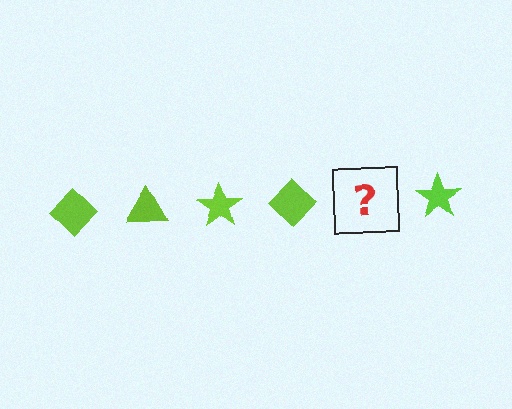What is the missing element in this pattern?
The missing element is a lime triangle.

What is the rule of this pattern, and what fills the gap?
The rule is that the pattern cycles through diamond, triangle, star shapes in lime. The gap should be filled with a lime triangle.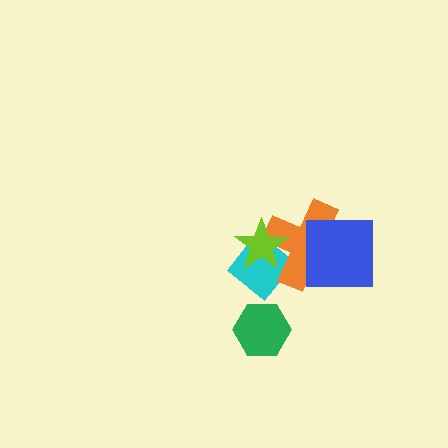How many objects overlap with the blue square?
1 object overlaps with the blue square.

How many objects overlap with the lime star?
2 objects overlap with the lime star.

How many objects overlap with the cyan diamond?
2 objects overlap with the cyan diamond.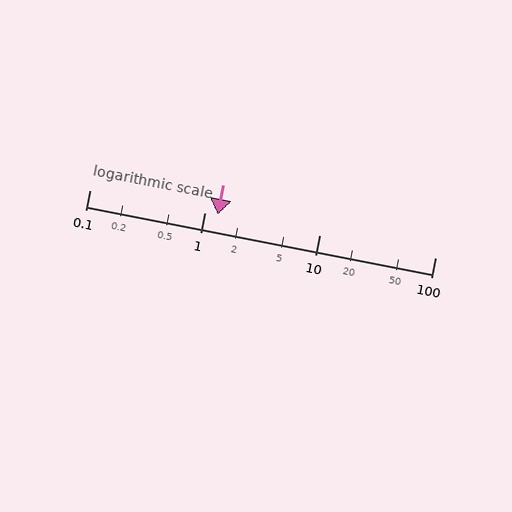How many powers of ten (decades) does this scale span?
The scale spans 3 decades, from 0.1 to 100.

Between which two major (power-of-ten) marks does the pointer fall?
The pointer is between 1 and 10.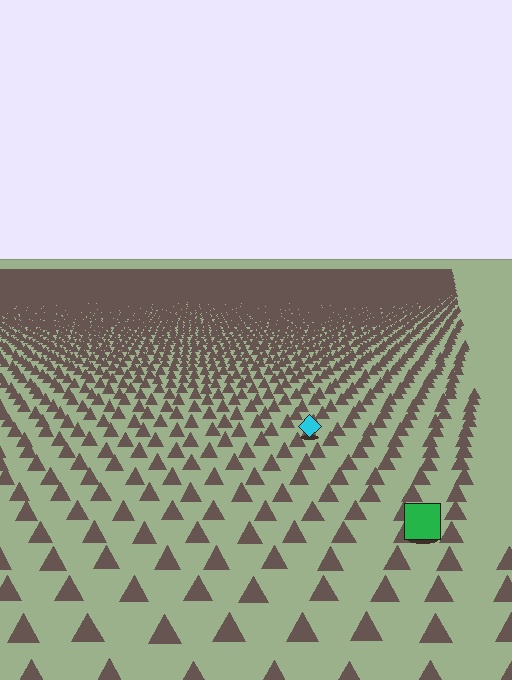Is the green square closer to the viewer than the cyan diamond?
Yes. The green square is closer — you can tell from the texture gradient: the ground texture is coarser near it.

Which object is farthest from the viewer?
The cyan diamond is farthest from the viewer. It appears smaller and the ground texture around it is denser.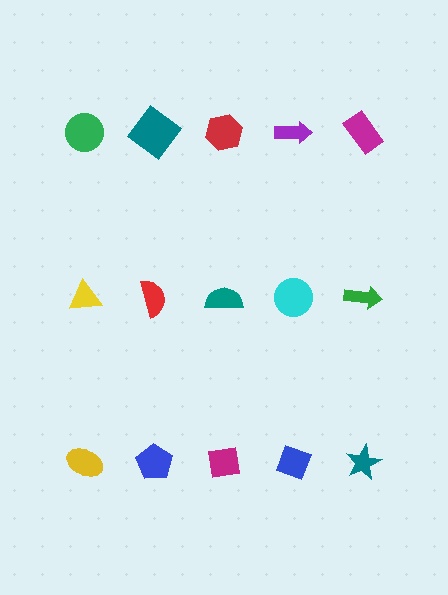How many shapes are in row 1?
5 shapes.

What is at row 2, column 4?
A cyan circle.